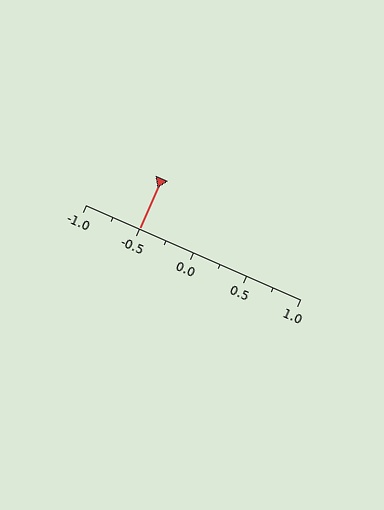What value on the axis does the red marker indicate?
The marker indicates approximately -0.5.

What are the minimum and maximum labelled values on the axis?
The axis runs from -1.0 to 1.0.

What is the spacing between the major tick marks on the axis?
The major ticks are spaced 0.5 apart.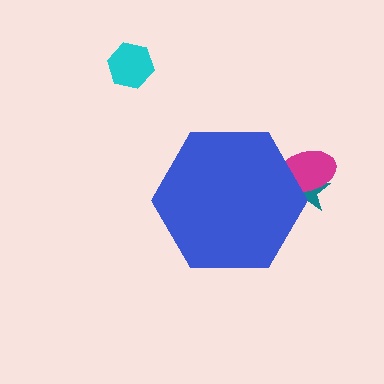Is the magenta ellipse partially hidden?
Yes, the magenta ellipse is partially hidden behind the blue hexagon.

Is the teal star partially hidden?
Yes, the teal star is partially hidden behind the blue hexagon.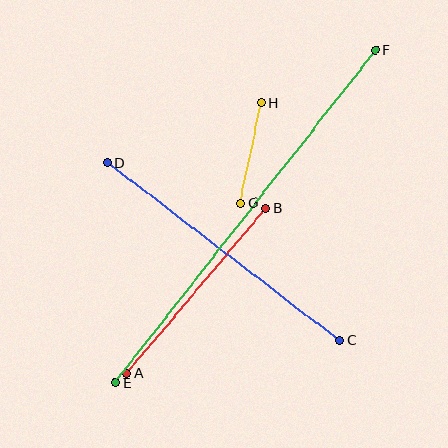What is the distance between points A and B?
The distance is approximately 215 pixels.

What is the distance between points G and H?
The distance is approximately 102 pixels.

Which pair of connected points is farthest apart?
Points E and F are farthest apart.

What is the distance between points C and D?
The distance is approximately 293 pixels.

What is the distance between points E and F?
The distance is approximately 422 pixels.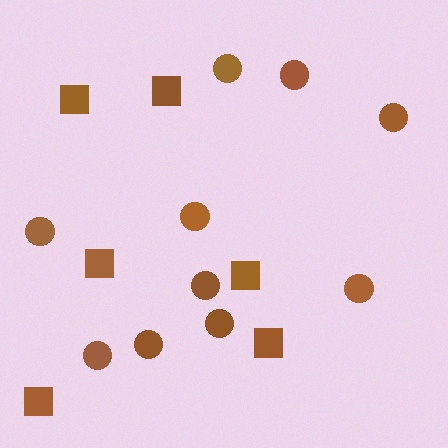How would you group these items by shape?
There are 2 groups: one group of circles (10) and one group of squares (6).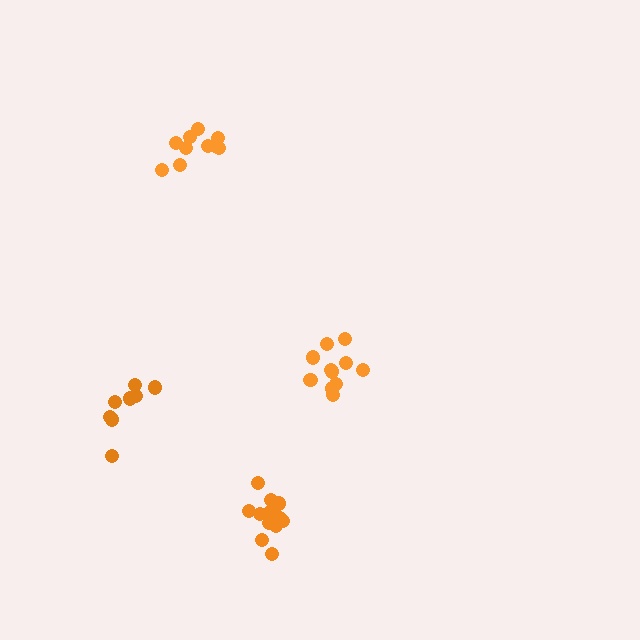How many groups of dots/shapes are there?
There are 4 groups.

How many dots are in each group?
Group 1: 10 dots, Group 2: 14 dots, Group 3: 8 dots, Group 4: 11 dots (43 total).